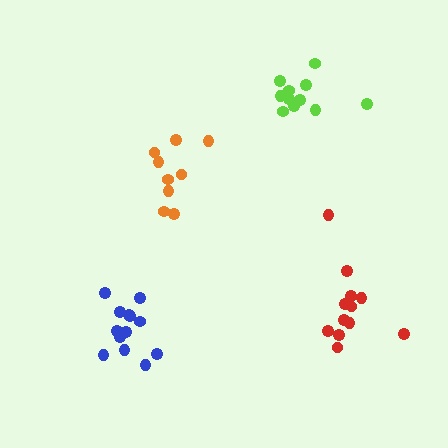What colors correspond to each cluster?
The clusters are colored: blue, lime, orange, red.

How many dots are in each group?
Group 1: 13 dots, Group 2: 11 dots, Group 3: 9 dots, Group 4: 12 dots (45 total).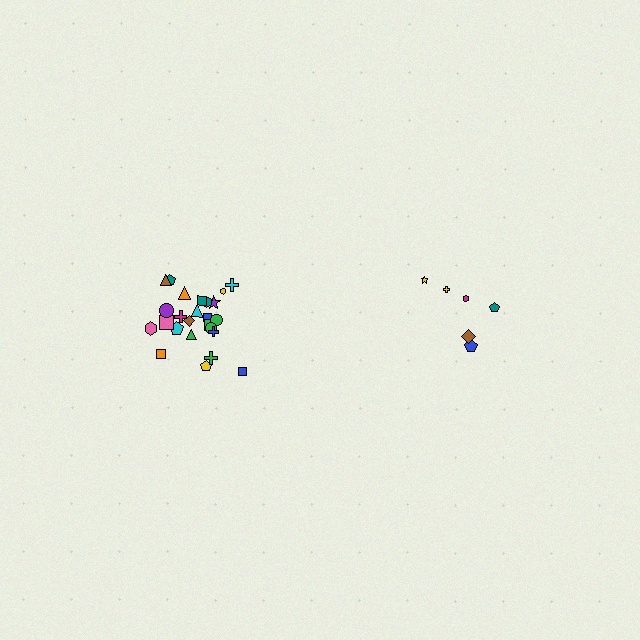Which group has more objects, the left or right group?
The left group.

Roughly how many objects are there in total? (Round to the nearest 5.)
Roughly 30 objects in total.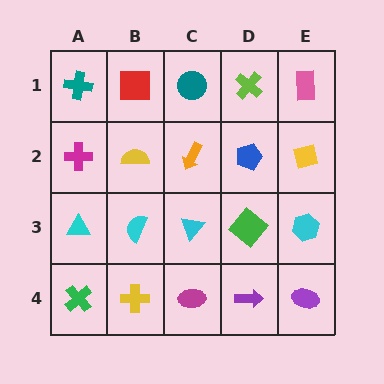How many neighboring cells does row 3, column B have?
4.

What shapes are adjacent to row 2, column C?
A teal circle (row 1, column C), a cyan triangle (row 3, column C), a yellow semicircle (row 2, column B), a blue pentagon (row 2, column D).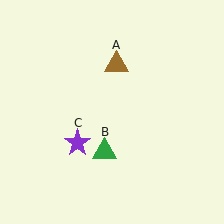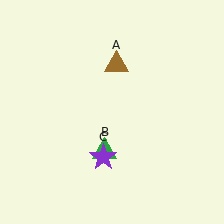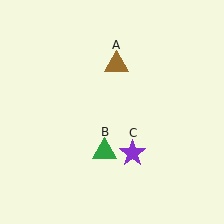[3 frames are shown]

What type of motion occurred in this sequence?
The purple star (object C) rotated counterclockwise around the center of the scene.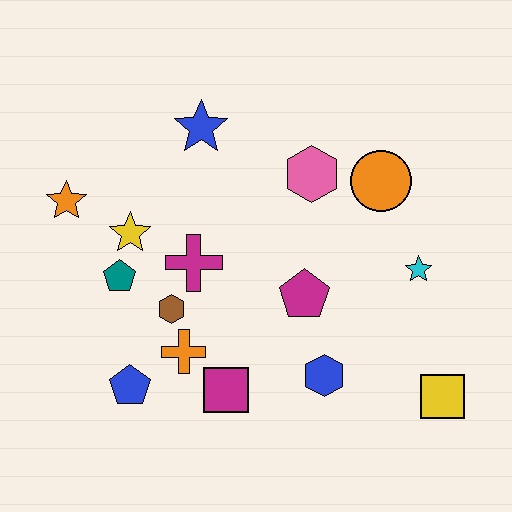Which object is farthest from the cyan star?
The orange star is farthest from the cyan star.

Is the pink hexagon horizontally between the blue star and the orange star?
No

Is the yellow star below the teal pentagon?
No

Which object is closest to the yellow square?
The blue hexagon is closest to the yellow square.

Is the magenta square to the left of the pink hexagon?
Yes